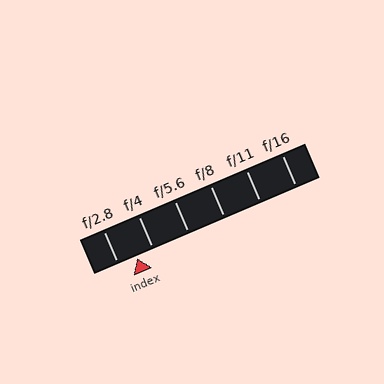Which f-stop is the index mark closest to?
The index mark is closest to f/4.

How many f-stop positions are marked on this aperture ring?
There are 6 f-stop positions marked.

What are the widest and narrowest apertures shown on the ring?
The widest aperture shown is f/2.8 and the narrowest is f/16.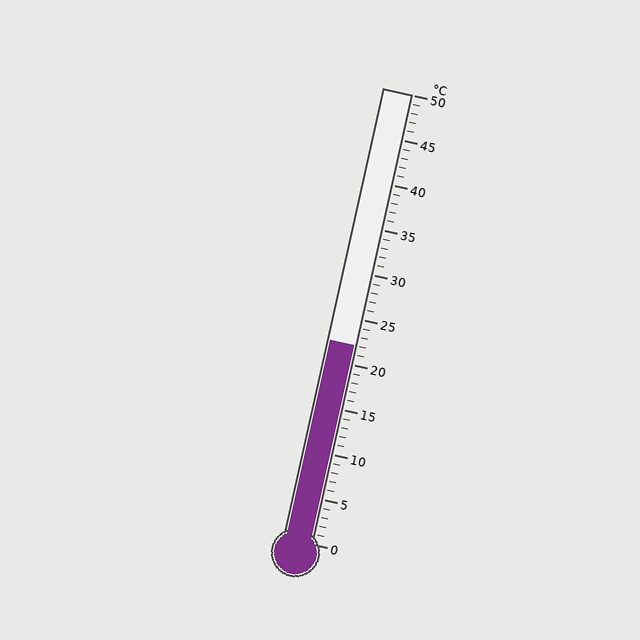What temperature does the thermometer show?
The thermometer shows approximately 22°C.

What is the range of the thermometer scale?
The thermometer scale ranges from 0°C to 50°C.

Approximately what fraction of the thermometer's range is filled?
The thermometer is filled to approximately 45% of its range.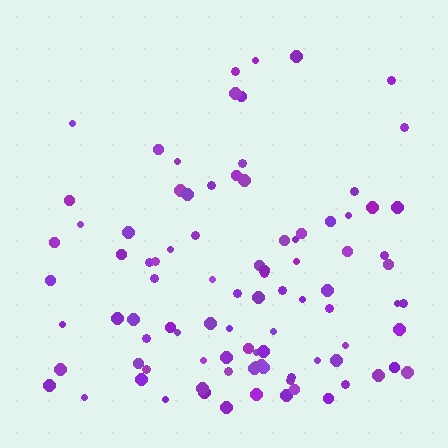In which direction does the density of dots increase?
From top to bottom, with the bottom side densest.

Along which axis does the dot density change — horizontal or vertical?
Vertical.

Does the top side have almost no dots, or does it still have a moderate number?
Still a moderate number, just noticeably fewer than the bottom.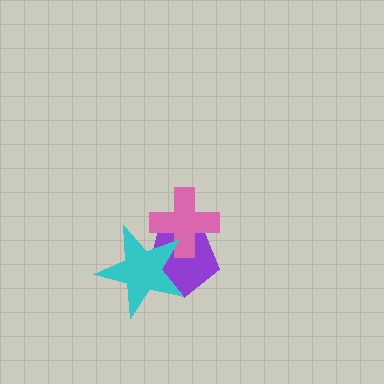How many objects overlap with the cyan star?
2 objects overlap with the cyan star.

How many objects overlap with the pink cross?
2 objects overlap with the pink cross.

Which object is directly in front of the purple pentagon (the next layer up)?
The pink cross is directly in front of the purple pentagon.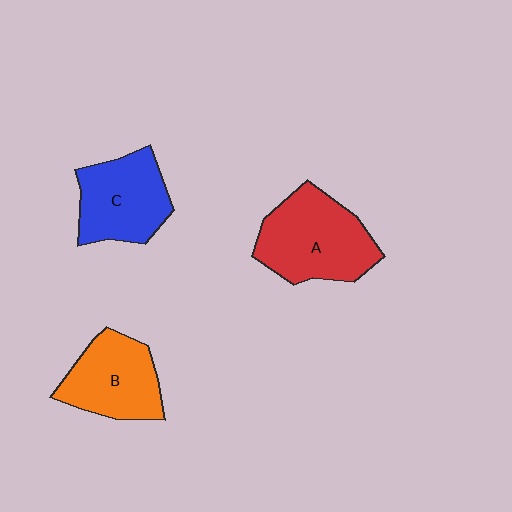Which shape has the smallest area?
Shape B (orange).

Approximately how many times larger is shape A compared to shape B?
Approximately 1.3 times.